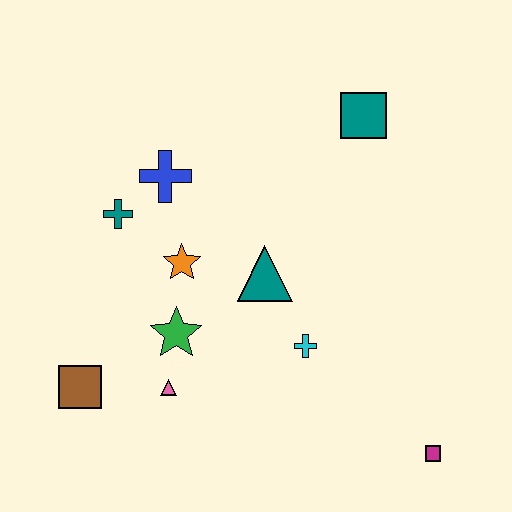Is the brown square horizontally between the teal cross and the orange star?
No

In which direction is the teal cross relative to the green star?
The teal cross is above the green star.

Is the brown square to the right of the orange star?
No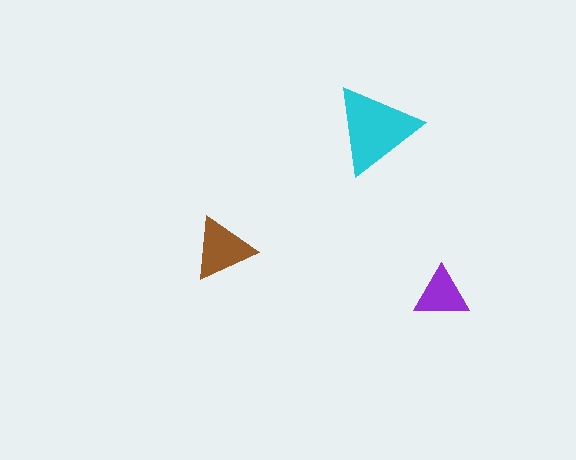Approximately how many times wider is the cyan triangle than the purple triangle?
About 1.5 times wider.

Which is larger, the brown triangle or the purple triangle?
The brown one.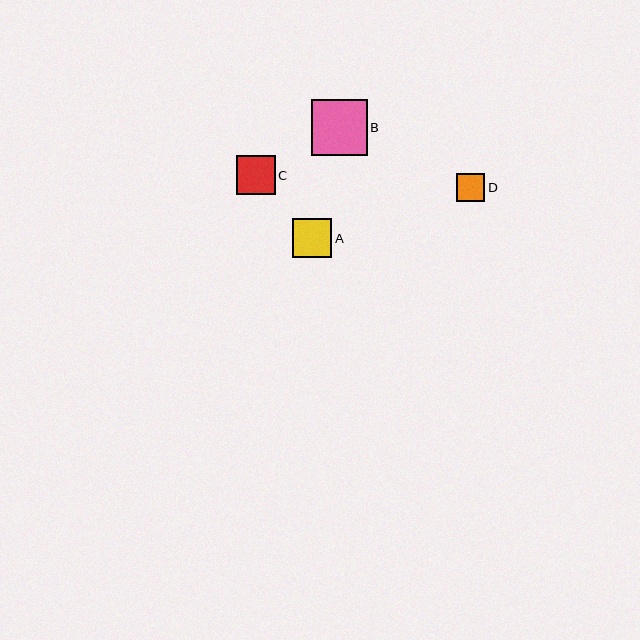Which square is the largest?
Square B is the largest with a size of approximately 55 pixels.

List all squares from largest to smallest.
From largest to smallest: B, A, C, D.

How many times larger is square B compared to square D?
Square B is approximately 2.0 times the size of square D.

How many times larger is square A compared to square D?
Square A is approximately 1.4 times the size of square D.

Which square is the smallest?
Square D is the smallest with a size of approximately 28 pixels.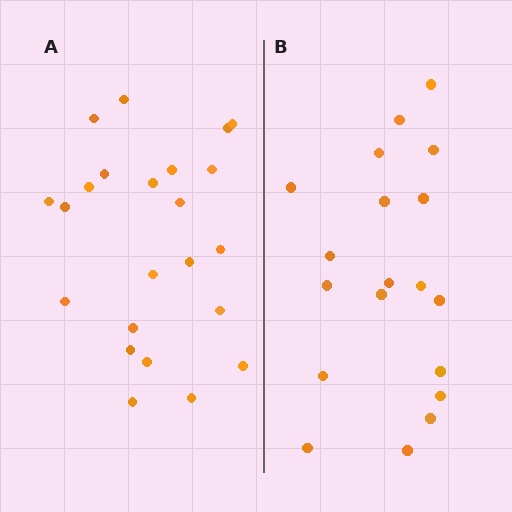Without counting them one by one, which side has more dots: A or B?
Region A (the left region) has more dots.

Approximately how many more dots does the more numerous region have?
Region A has about 4 more dots than region B.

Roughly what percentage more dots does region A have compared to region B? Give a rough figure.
About 20% more.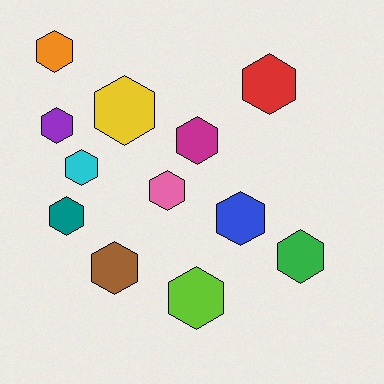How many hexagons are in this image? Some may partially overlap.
There are 12 hexagons.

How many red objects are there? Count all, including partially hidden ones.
There is 1 red object.